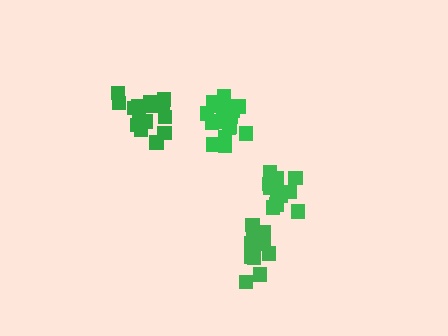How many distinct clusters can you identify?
There are 4 distinct clusters.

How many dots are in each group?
Group 1: 14 dots, Group 2: 17 dots, Group 3: 15 dots, Group 4: 13 dots (59 total).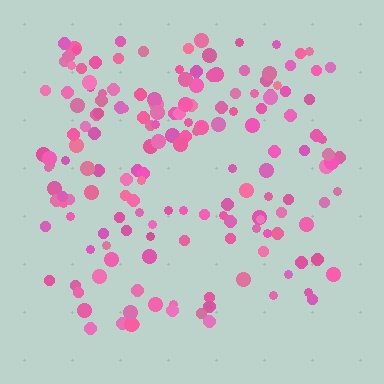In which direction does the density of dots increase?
From bottom to top, with the top side densest.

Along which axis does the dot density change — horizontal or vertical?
Vertical.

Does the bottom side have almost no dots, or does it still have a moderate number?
Still a moderate number, just noticeably fewer than the top.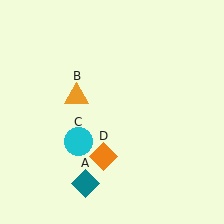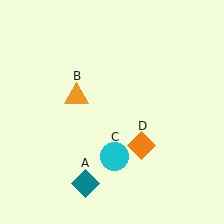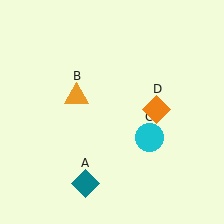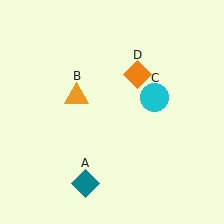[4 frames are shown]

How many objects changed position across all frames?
2 objects changed position: cyan circle (object C), orange diamond (object D).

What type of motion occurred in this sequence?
The cyan circle (object C), orange diamond (object D) rotated counterclockwise around the center of the scene.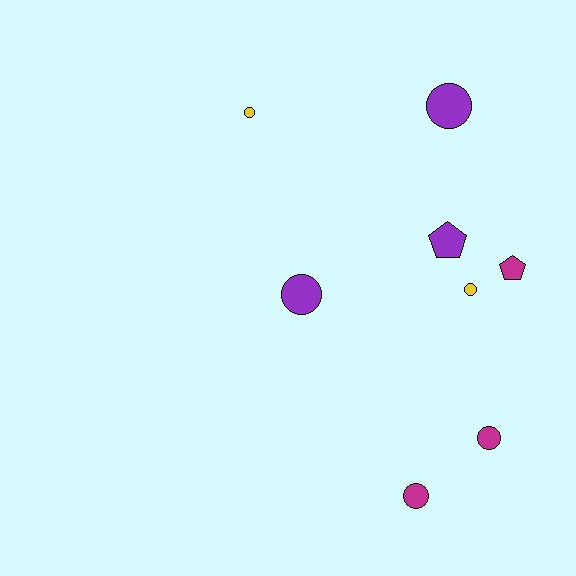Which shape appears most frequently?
Circle, with 6 objects.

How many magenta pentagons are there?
There is 1 magenta pentagon.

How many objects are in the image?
There are 8 objects.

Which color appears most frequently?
Purple, with 3 objects.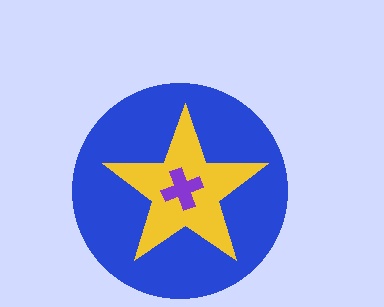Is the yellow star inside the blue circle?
Yes.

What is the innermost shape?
The purple cross.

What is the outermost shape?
The blue circle.